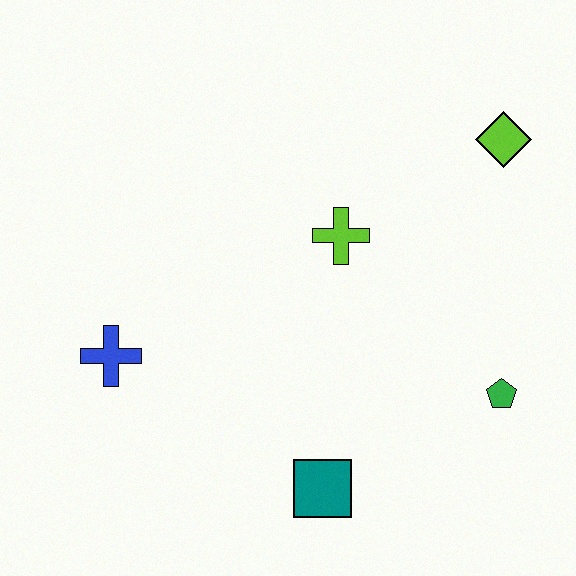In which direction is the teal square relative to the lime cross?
The teal square is below the lime cross.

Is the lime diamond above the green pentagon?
Yes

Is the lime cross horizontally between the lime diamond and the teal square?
Yes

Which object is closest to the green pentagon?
The teal square is closest to the green pentagon.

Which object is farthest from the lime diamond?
The blue cross is farthest from the lime diamond.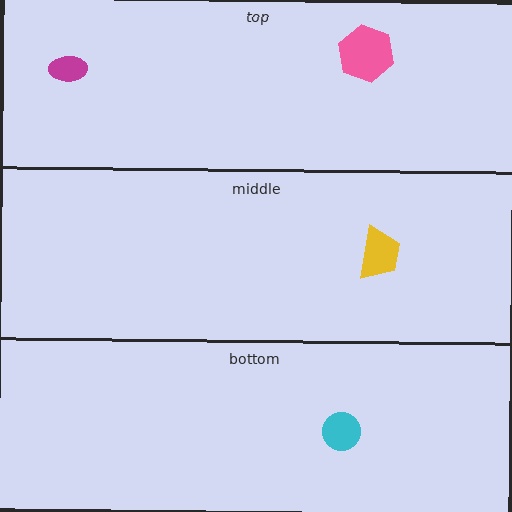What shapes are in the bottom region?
The cyan circle.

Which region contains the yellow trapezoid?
The middle region.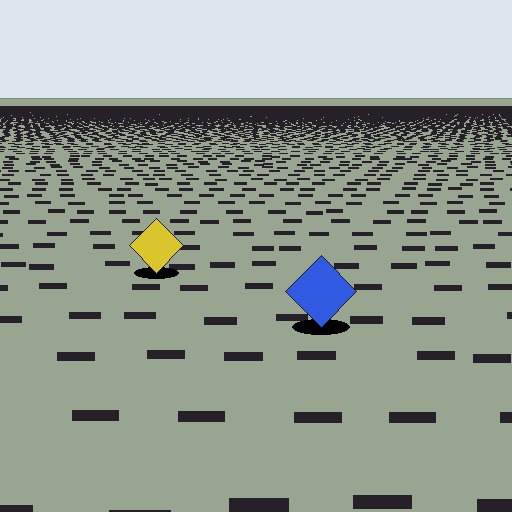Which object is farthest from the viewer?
The yellow diamond is farthest from the viewer. It appears smaller and the ground texture around it is denser.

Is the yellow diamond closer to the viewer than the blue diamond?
No. The blue diamond is closer — you can tell from the texture gradient: the ground texture is coarser near it.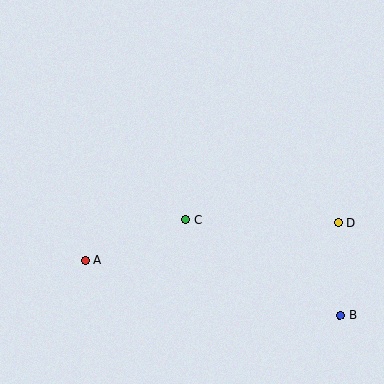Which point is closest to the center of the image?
Point C at (185, 220) is closest to the center.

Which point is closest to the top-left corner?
Point A is closest to the top-left corner.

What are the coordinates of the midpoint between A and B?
The midpoint between A and B is at (213, 287).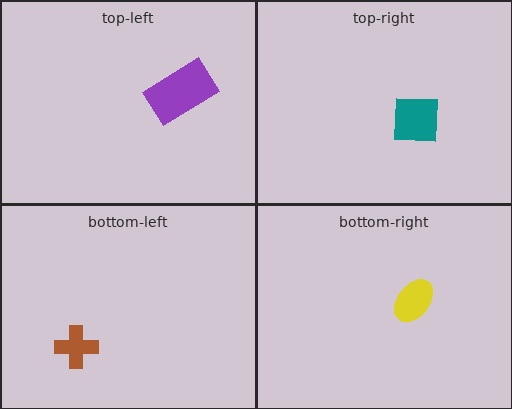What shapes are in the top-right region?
The teal square.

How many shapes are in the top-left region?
1.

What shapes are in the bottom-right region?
The yellow ellipse.